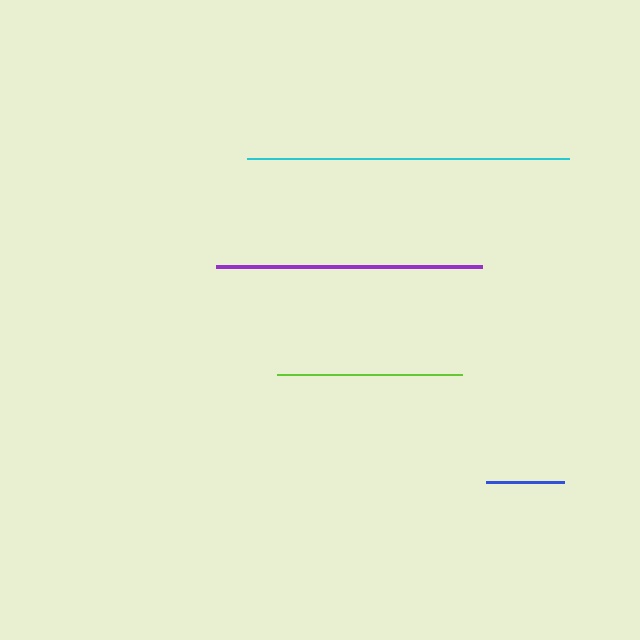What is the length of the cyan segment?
The cyan segment is approximately 322 pixels long.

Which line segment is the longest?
The cyan line is the longest at approximately 322 pixels.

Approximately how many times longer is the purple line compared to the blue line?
The purple line is approximately 3.4 times the length of the blue line.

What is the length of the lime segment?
The lime segment is approximately 185 pixels long.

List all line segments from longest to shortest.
From longest to shortest: cyan, purple, lime, blue.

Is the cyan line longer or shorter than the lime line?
The cyan line is longer than the lime line.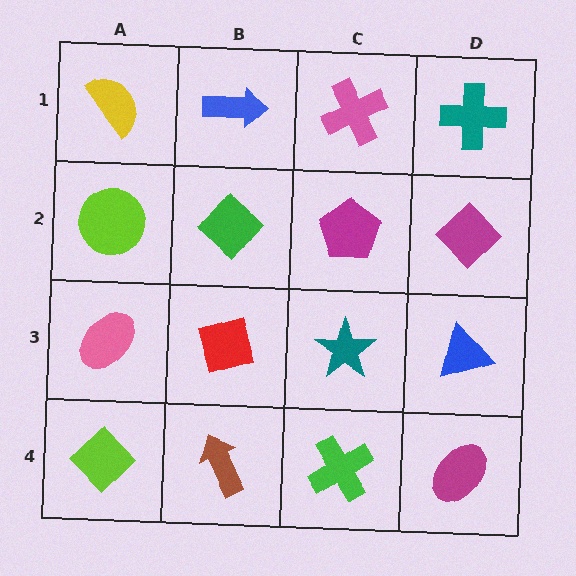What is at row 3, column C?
A teal star.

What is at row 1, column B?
A blue arrow.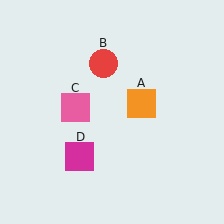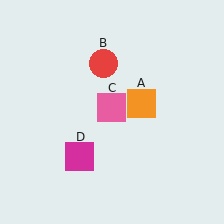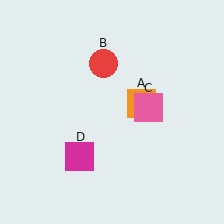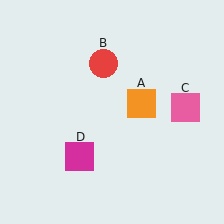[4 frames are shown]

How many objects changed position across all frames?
1 object changed position: pink square (object C).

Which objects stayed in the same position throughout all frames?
Orange square (object A) and red circle (object B) and magenta square (object D) remained stationary.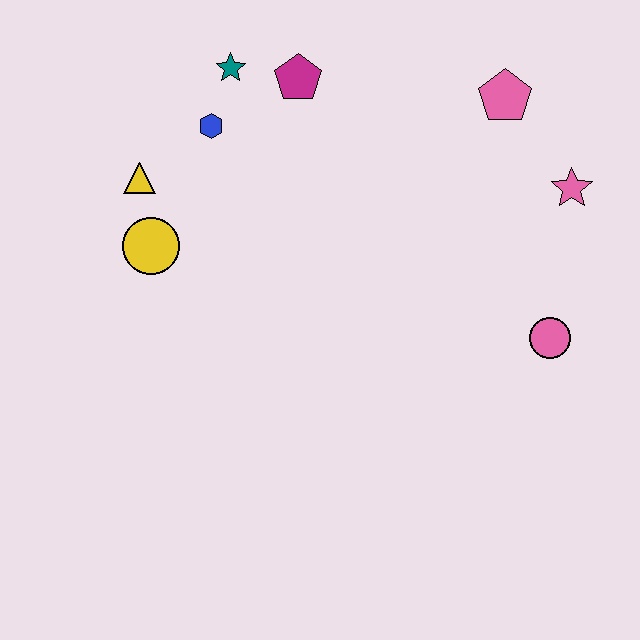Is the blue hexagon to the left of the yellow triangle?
No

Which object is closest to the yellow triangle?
The yellow circle is closest to the yellow triangle.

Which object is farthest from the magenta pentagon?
The pink circle is farthest from the magenta pentagon.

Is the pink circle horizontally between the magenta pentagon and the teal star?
No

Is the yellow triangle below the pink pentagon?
Yes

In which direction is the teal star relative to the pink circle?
The teal star is to the left of the pink circle.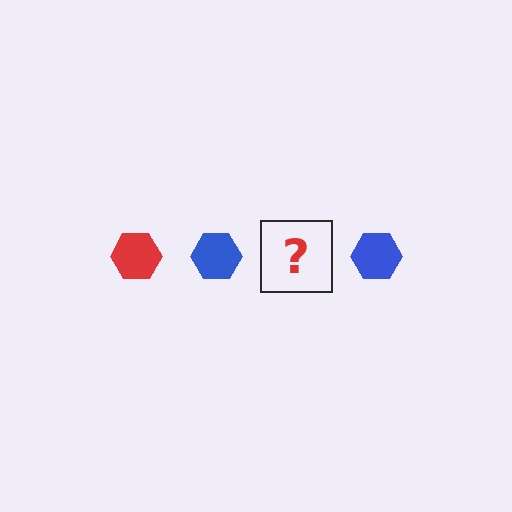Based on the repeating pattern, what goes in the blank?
The blank should be a red hexagon.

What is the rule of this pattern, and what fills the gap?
The rule is that the pattern cycles through red, blue hexagons. The gap should be filled with a red hexagon.